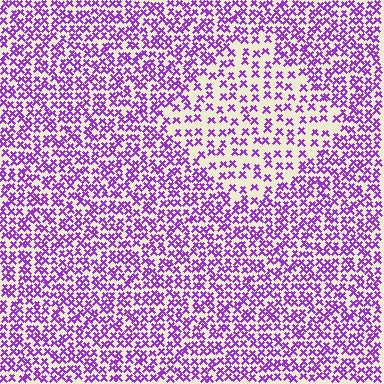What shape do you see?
I see a diamond.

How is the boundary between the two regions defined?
The boundary is defined by a change in element density (approximately 1.9x ratio). All elements are the same color, size, and shape.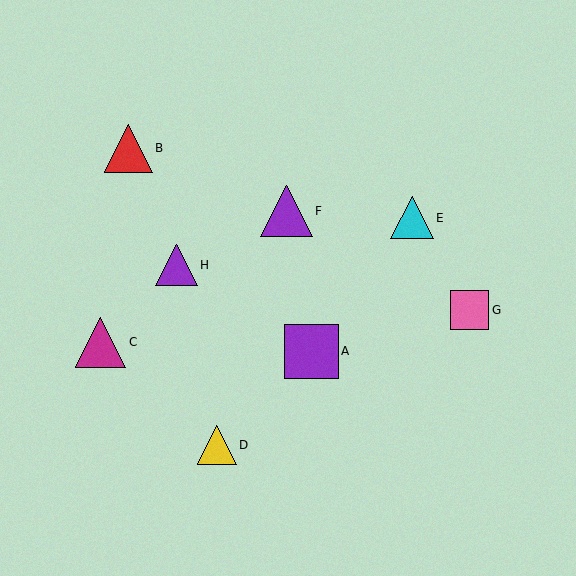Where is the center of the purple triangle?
The center of the purple triangle is at (286, 211).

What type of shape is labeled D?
Shape D is a yellow triangle.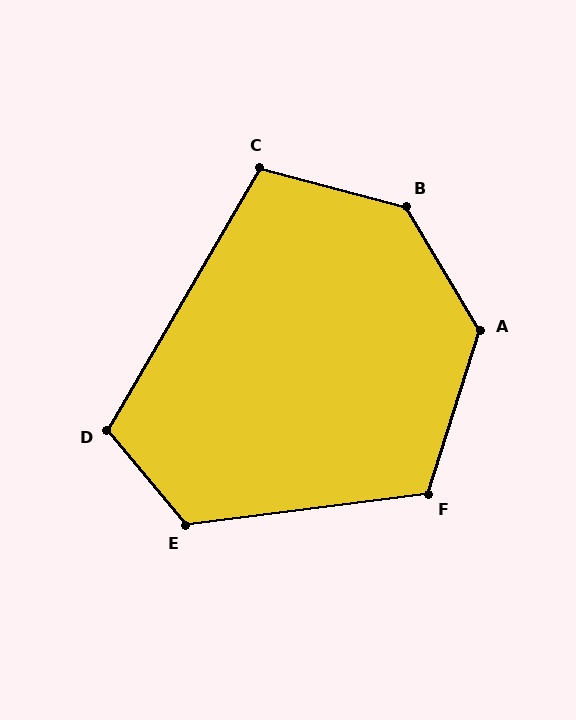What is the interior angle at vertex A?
Approximately 132 degrees (obtuse).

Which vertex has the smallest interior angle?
C, at approximately 106 degrees.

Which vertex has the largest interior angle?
B, at approximately 135 degrees.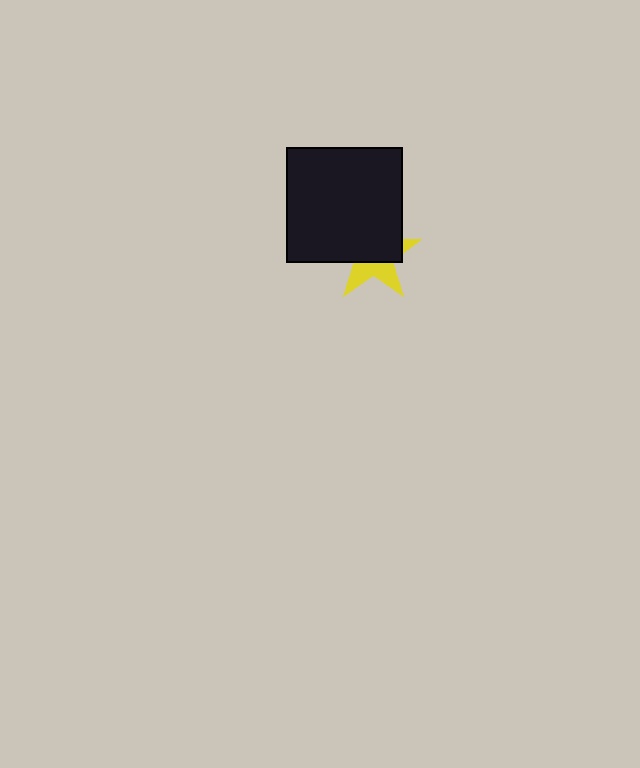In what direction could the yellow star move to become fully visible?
The yellow star could move down. That would shift it out from behind the black square entirely.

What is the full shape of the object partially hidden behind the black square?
The partially hidden object is a yellow star.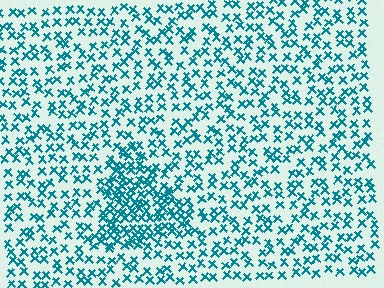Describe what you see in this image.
The image contains small teal elements arranged at two different densities. A triangle-shaped region is visible where the elements are more densely packed than the surrounding area.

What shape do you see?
I see a triangle.